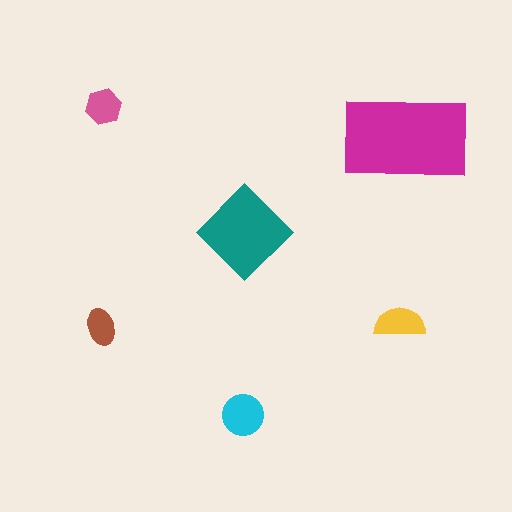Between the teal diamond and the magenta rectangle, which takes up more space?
The magenta rectangle.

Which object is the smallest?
The brown ellipse.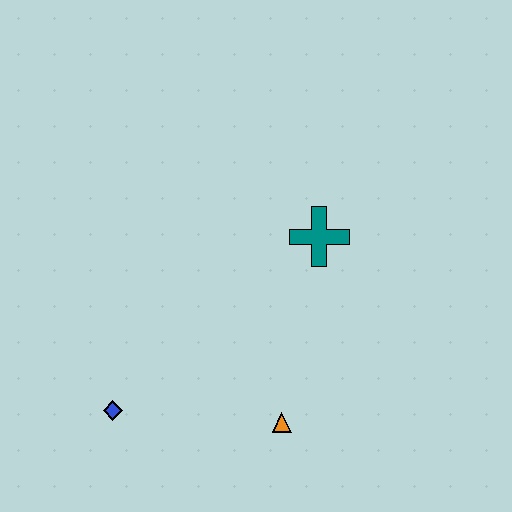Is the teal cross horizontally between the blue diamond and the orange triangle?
No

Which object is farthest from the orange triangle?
The teal cross is farthest from the orange triangle.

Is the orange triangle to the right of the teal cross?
No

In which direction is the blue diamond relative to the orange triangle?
The blue diamond is to the left of the orange triangle.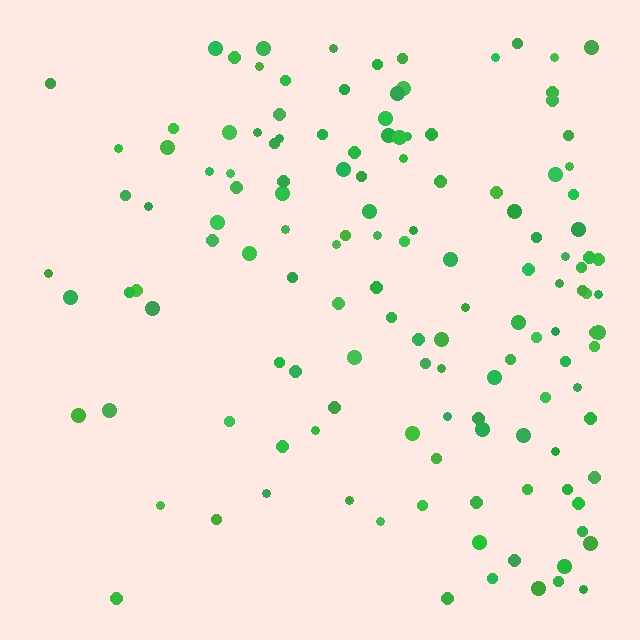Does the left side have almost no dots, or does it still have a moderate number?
Still a moderate number, just noticeably fewer than the right.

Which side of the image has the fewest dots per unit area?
The left.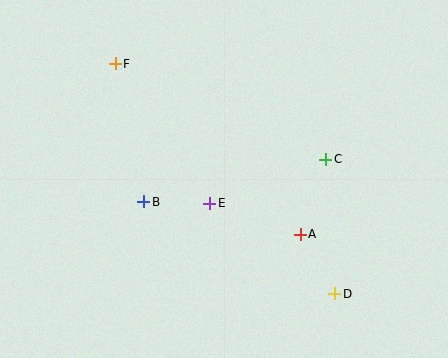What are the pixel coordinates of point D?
Point D is at (335, 294).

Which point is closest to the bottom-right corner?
Point D is closest to the bottom-right corner.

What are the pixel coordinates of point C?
Point C is at (326, 159).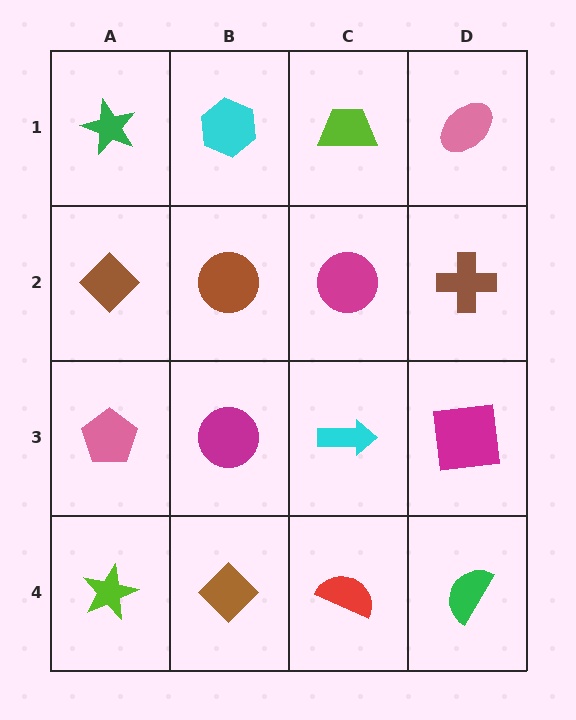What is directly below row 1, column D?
A brown cross.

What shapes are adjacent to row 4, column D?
A magenta square (row 3, column D), a red semicircle (row 4, column C).